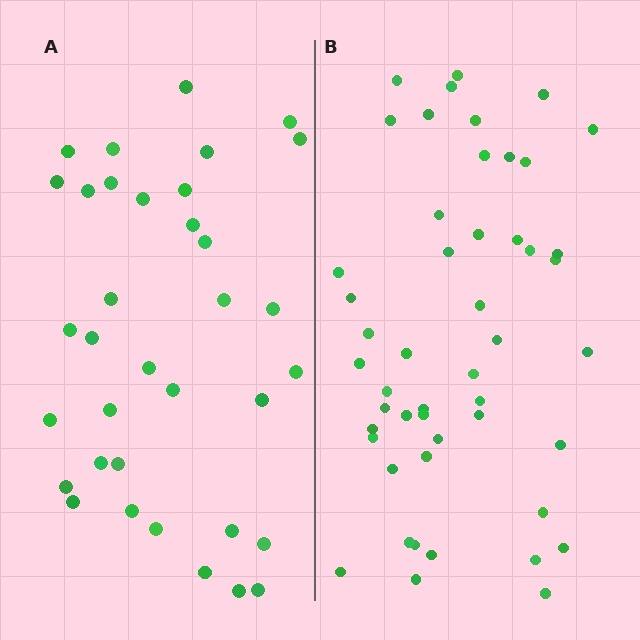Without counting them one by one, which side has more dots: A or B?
Region B (the right region) has more dots.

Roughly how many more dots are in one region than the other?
Region B has approximately 15 more dots than region A.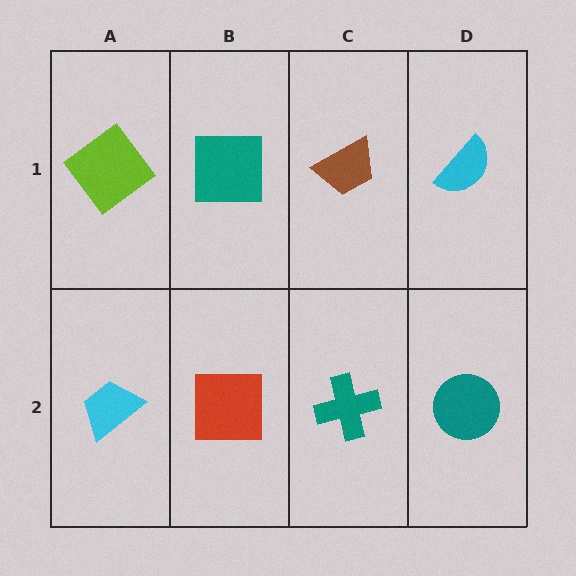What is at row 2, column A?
A cyan trapezoid.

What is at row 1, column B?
A teal square.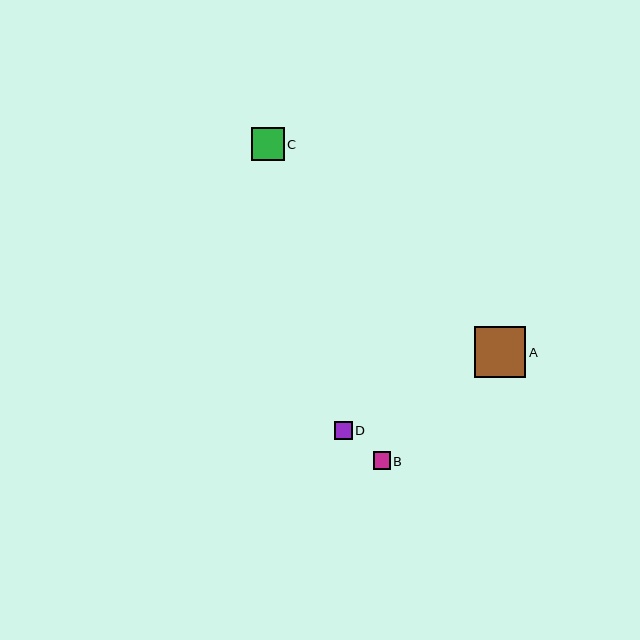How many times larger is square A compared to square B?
Square A is approximately 2.9 times the size of square B.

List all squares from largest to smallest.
From largest to smallest: A, C, D, B.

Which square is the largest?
Square A is the largest with a size of approximately 51 pixels.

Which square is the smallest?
Square B is the smallest with a size of approximately 17 pixels.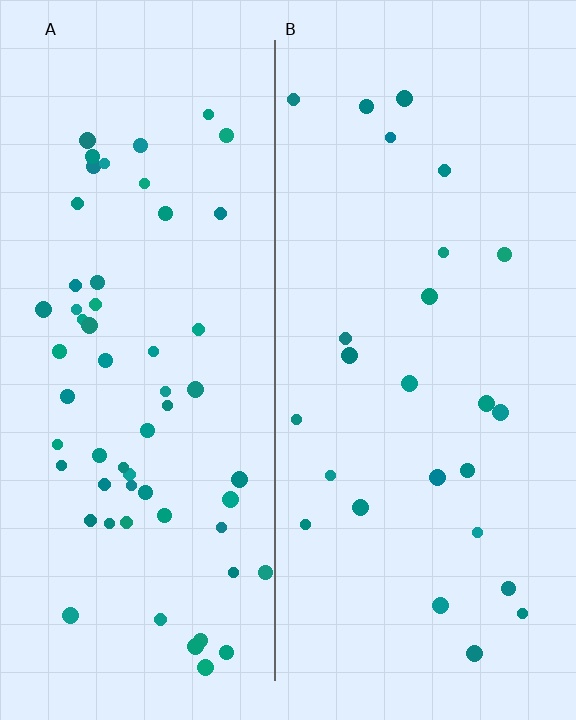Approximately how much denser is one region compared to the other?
Approximately 2.3× — region A over region B.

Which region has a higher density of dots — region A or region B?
A (the left).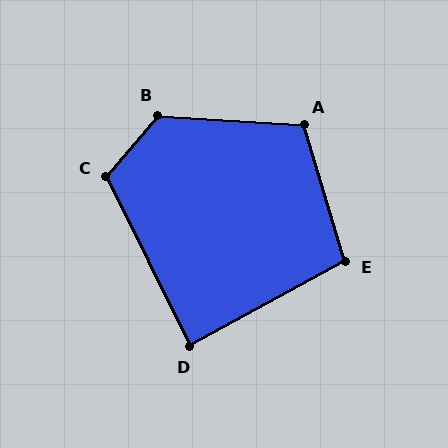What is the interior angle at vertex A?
Approximately 111 degrees (obtuse).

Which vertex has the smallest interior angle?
D, at approximately 88 degrees.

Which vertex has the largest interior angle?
B, at approximately 126 degrees.